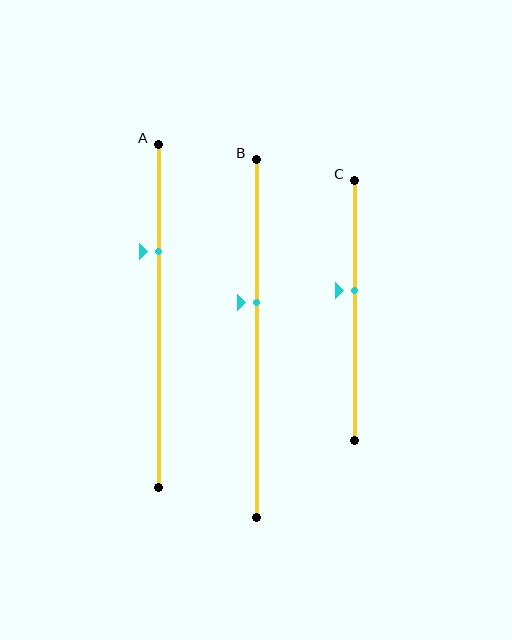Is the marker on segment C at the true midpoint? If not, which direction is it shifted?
No, the marker on segment C is shifted upward by about 8% of the segment length.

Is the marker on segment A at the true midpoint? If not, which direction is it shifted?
No, the marker on segment A is shifted upward by about 19% of the segment length.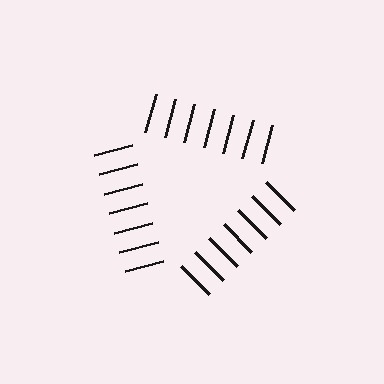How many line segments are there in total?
21 — 7 along each of the 3 edges.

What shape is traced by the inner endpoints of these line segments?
An illusory triangle — the line segments terminate on its edges but no continuous stroke is drawn.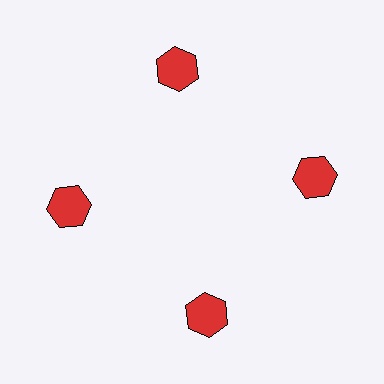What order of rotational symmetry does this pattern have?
This pattern has 4-fold rotational symmetry.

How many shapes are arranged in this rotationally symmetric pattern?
There are 4 shapes, arranged in 4 groups of 1.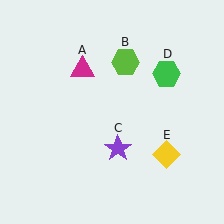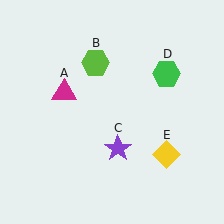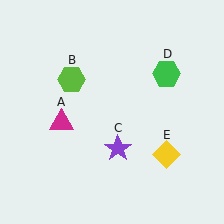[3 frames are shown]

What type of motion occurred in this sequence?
The magenta triangle (object A), lime hexagon (object B) rotated counterclockwise around the center of the scene.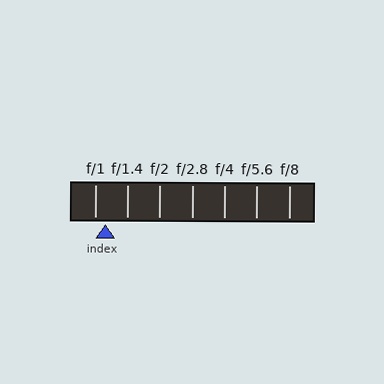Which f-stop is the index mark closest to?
The index mark is closest to f/1.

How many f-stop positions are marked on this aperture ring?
There are 7 f-stop positions marked.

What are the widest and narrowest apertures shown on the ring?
The widest aperture shown is f/1 and the narrowest is f/8.